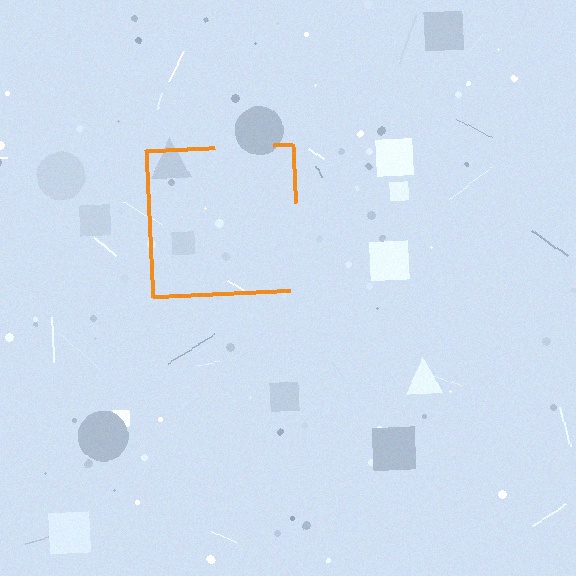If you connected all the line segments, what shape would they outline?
They would outline a square.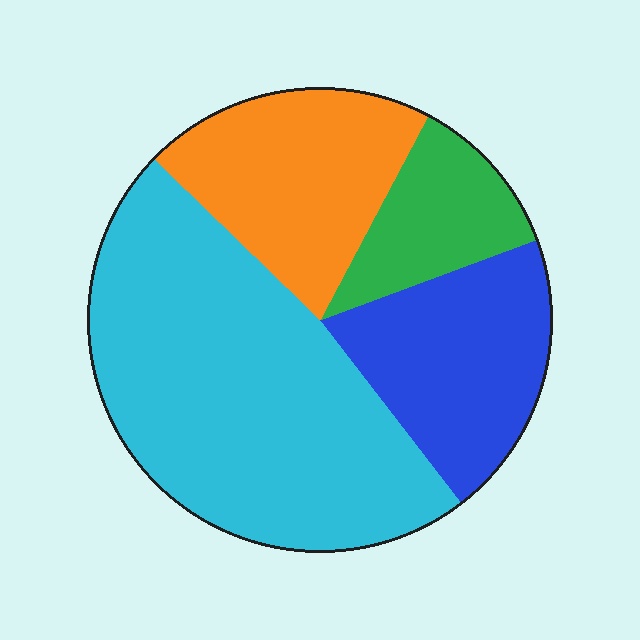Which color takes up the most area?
Cyan, at roughly 50%.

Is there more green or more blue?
Blue.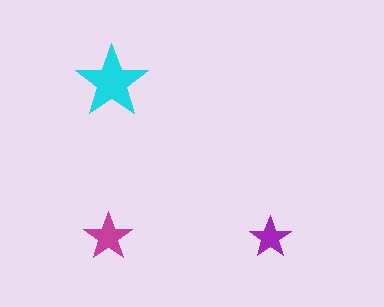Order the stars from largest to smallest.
the cyan one, the magenta one, the purple one.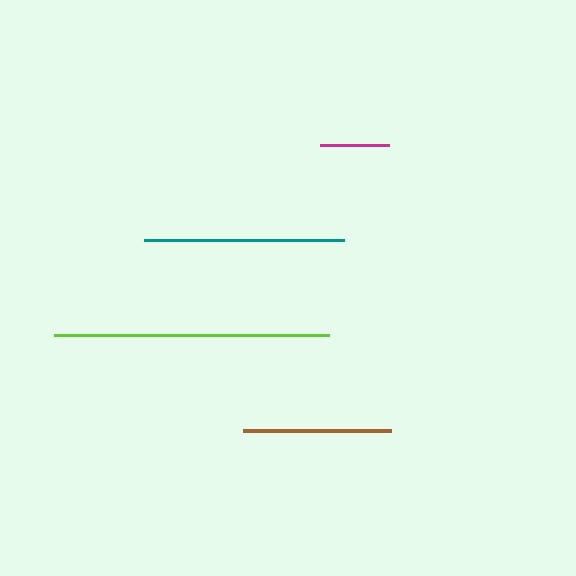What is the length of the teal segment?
The teal segment is approximately 199 pixels long.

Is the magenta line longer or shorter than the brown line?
The brown line is longer than the magenta line.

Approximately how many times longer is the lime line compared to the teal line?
The lime line is approximately 1.4 times the length of the teal line.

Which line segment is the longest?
The lime line is the longest at approximately 276 pixels.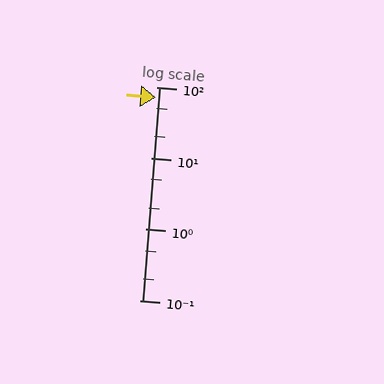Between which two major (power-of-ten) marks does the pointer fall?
The pointer is between 10 and 100.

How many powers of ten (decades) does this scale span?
The scale spans 3 decades, from 0.1 to 100.